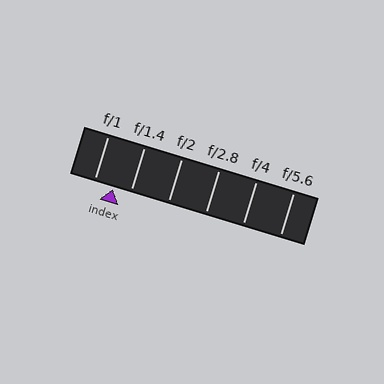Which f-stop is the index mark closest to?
The index mark is closest to f/1.4.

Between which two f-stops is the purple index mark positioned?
The index mark is between f/1 and f/1.4.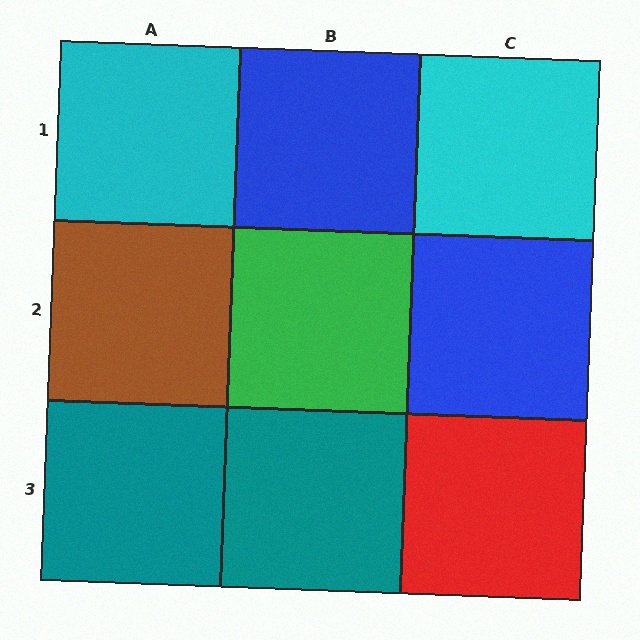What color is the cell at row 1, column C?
Cyan.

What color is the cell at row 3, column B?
Teal.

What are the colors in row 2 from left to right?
Brown, green, blue.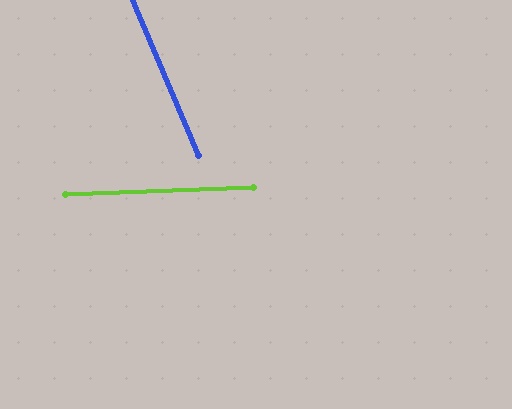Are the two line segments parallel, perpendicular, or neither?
Neither parallel nor perpendicular — they differ by about 69°.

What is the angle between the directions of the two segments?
Approximately 69 degrees.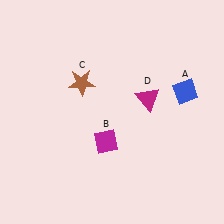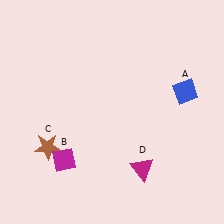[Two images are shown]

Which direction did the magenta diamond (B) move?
The magenta diamond (B) moved left.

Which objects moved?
The objects that moved are: the magenta diamond (B), the brown star (C), the magenta triangle (D).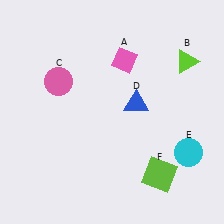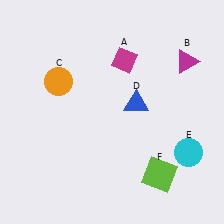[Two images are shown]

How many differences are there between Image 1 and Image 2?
There are 3 differences between the two images.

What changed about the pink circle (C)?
In Image 1, C is pink. In Image 2, it changed to orange.